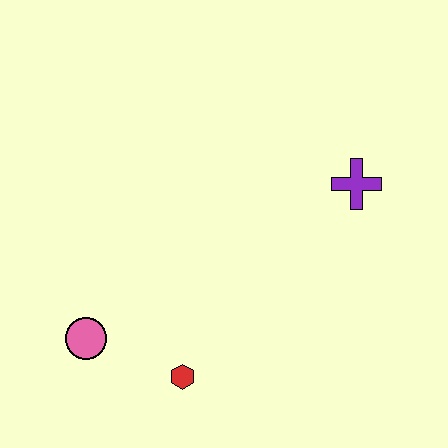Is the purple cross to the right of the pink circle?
Yes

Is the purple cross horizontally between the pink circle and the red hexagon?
No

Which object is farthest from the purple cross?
The pink circle is farthest from the purple cross.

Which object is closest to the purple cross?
The red hexagon is closest to the purple cross.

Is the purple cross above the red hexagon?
Yes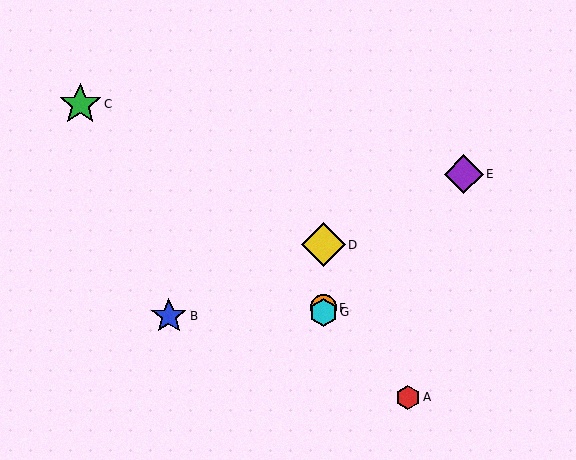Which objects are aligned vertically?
Objects D, F, G are aligned vertically.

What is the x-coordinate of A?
Object A is at x≈408.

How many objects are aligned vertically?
3 objects (D, F, G) are aligned vertically.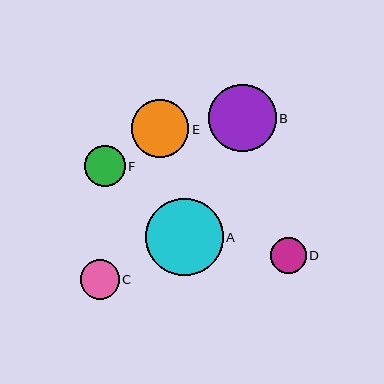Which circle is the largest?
Circle A is the largest with a size of approximately 78 pixels.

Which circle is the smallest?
Circle D is the smallest with a size of approximately 36 pixels.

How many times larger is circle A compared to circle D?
Circle A is approximately 2.2 times the size of circle D.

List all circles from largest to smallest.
From largest to smallest: A, B, E, F, C, D.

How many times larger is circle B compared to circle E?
Circle B is approximately 1.2 times the size of circle E.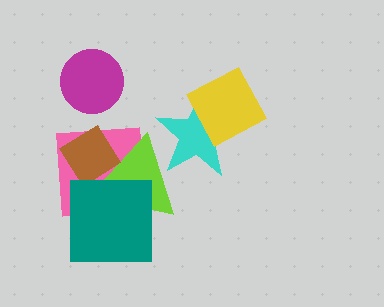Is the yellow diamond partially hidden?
No, no other shape covers it.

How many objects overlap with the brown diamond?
2 objects overlap with the brown diamond.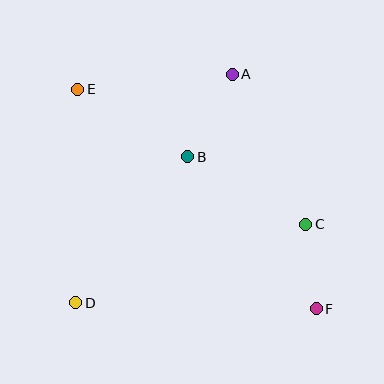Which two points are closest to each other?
Points C and F are closest to each other.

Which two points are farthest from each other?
Points E and F are farthest from each other.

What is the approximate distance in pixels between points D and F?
The distance between D and F is approximately 240 pixels.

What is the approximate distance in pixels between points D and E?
The distance between D and E is approximately 213 pixels.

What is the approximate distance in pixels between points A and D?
The distance between A and D is approximately 277 pixels.